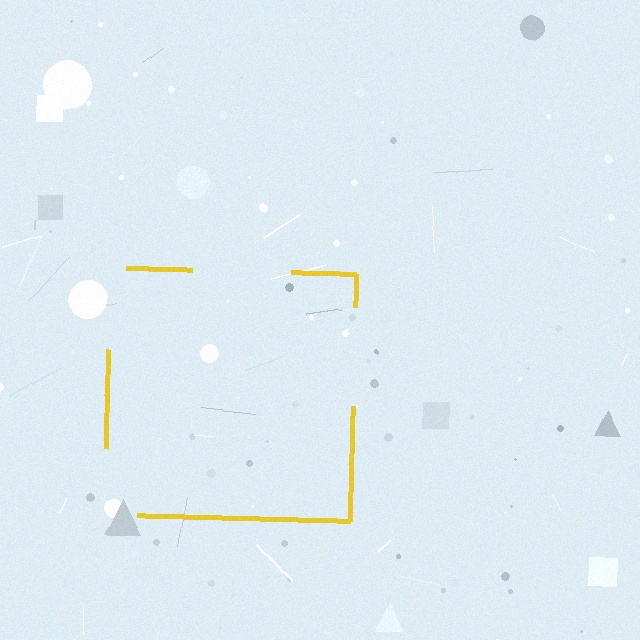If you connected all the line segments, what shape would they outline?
They would outline a square.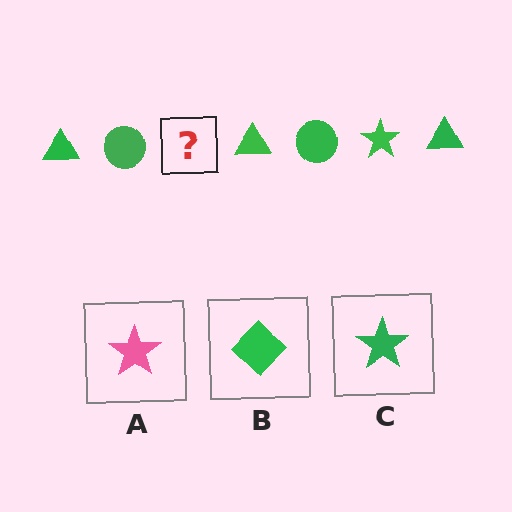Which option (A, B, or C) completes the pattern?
C.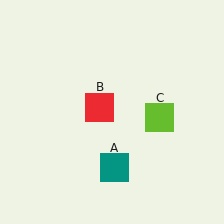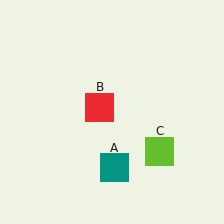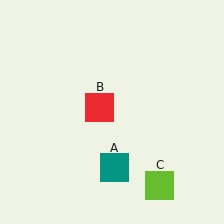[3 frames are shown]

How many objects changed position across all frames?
1 object changed position: lime square (object C).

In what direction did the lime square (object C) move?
The lime square (object C) moved down.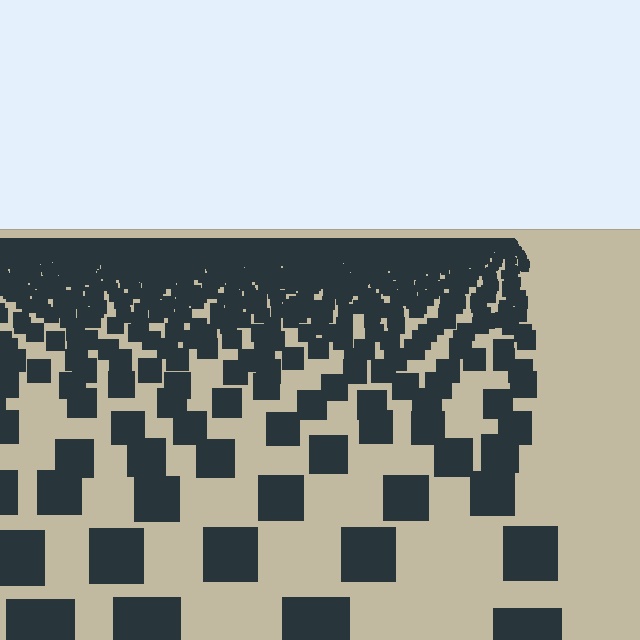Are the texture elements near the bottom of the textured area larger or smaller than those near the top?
Larger. Near the bottom, elements are closer to the viewer and appear at a bigger on-screen size.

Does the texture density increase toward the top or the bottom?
Density increases toward the top.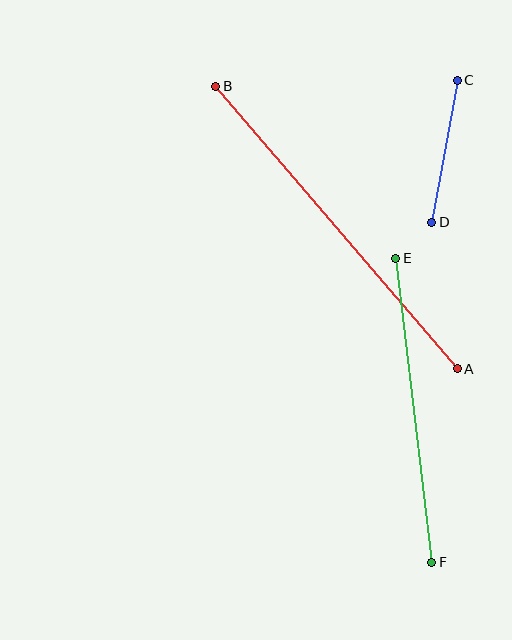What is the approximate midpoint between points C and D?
The midpoint is at approximately (444, 151) pixels.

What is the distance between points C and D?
The distance is approximately 145 pixels.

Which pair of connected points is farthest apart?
Points A and B are farthest apart.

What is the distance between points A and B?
The distance is approximately 371 pixels.